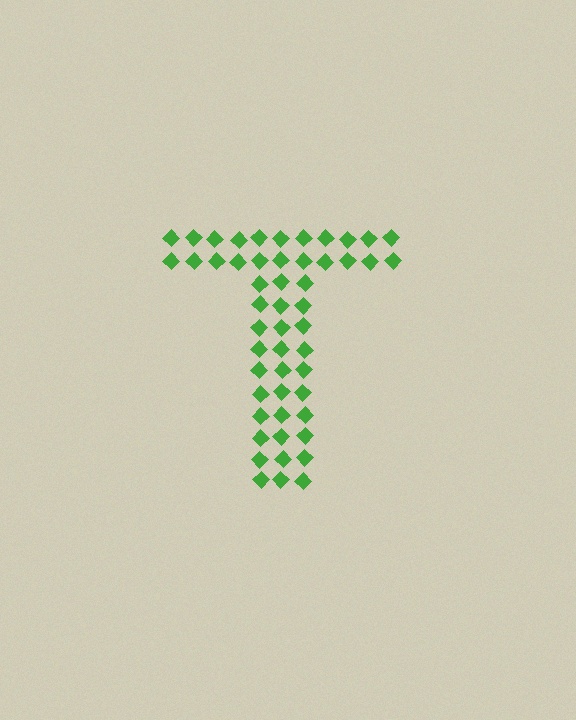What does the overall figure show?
The overall figure shows the letter T.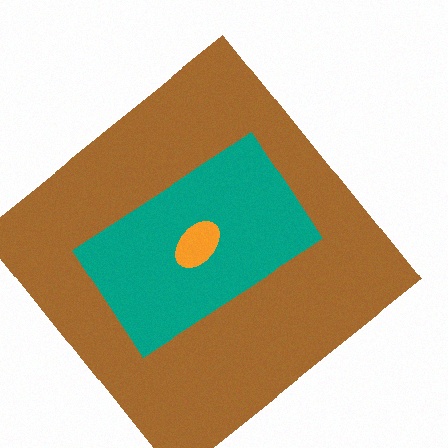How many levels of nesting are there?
3.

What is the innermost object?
The orange ellipse.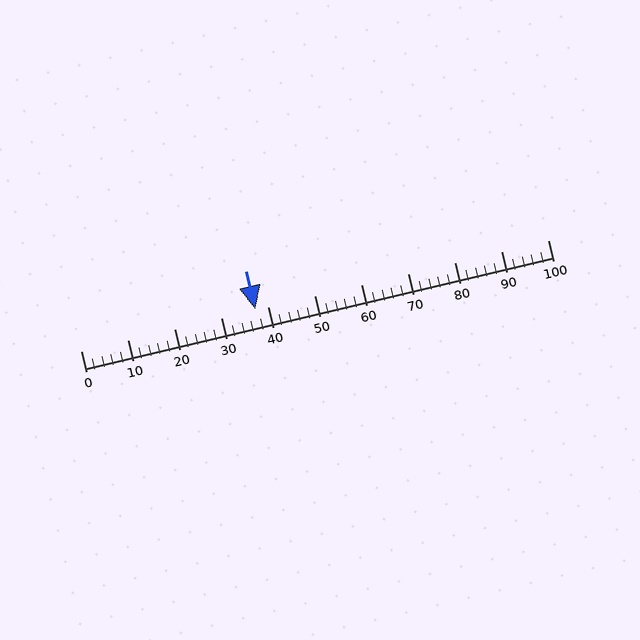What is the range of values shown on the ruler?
The ruler shows values from 0 to 100.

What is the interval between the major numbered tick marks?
The major tick marks are spaced 10 units apart.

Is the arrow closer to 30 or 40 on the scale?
The arrow is closer to 40.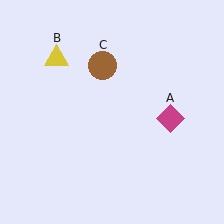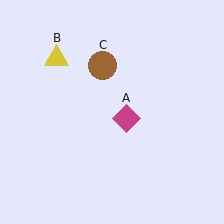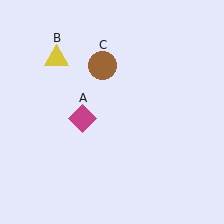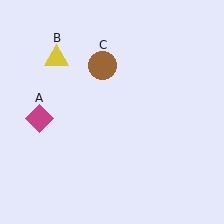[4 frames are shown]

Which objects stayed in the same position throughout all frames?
Yellow triangle (object B) and brown circle (object C) remained stationary.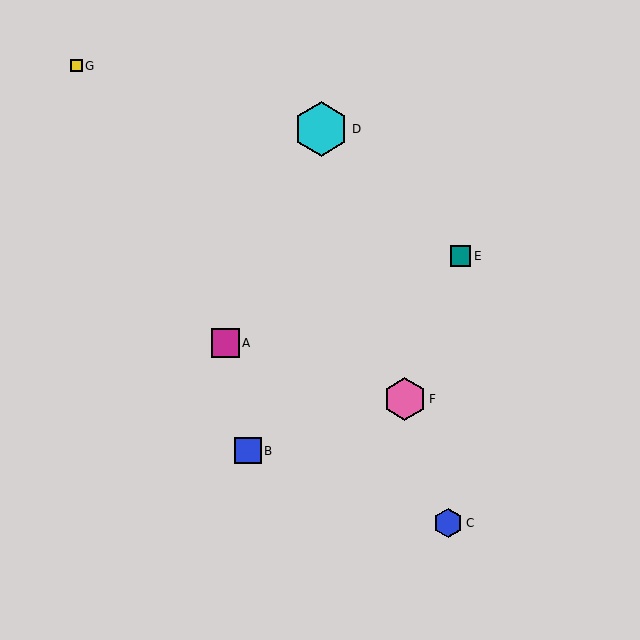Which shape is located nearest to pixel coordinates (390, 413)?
The pink hexagon (labeled F) at (405, 399) is nearest to that location.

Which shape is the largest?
The cyan hexagon (labeled D) is the largest.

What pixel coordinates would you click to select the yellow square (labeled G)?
Click at (76, 66) to select the yellow square G.